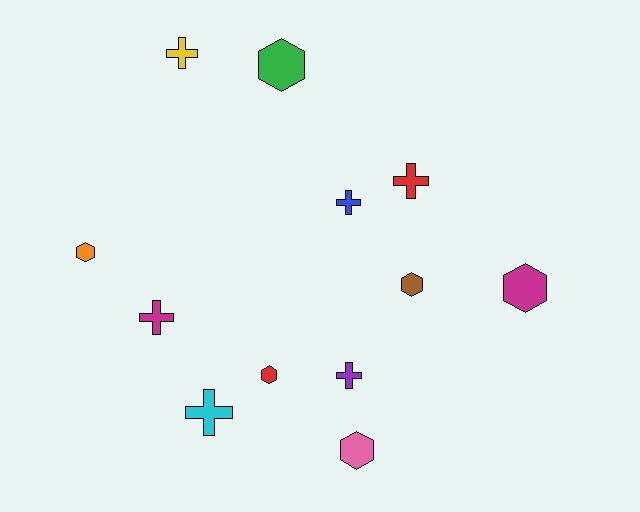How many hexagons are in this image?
There are 6 hexagons.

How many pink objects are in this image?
There is 1 pink object.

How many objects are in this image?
There are 12 objects.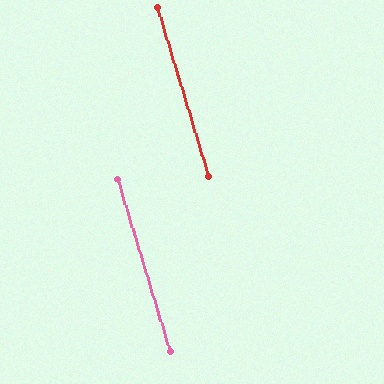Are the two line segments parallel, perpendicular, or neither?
Parallel — their directions differ by only 0.2°.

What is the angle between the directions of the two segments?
Approximately 0 degrees.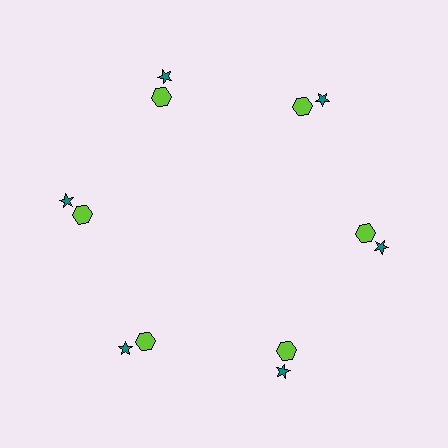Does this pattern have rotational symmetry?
Yes, this pattern has 6-fold rotational symmetry. It looks the same after rotating 60 degrees around the center.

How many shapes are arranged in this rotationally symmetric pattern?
There are 12 shapes, arranged in 6 groups of 2.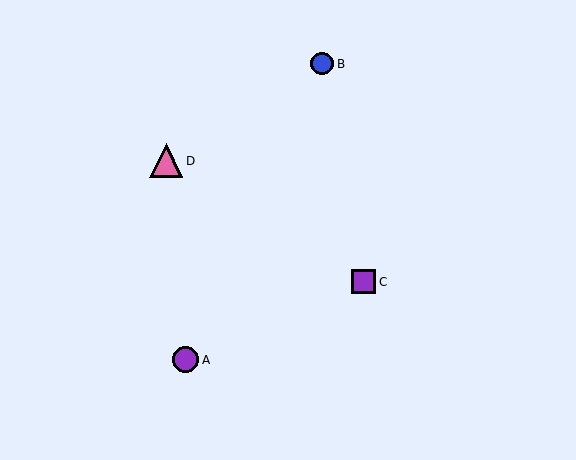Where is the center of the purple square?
The center of the purple square is at (364, 282).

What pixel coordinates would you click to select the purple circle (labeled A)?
Click at (185, 360) to select the purple circle A.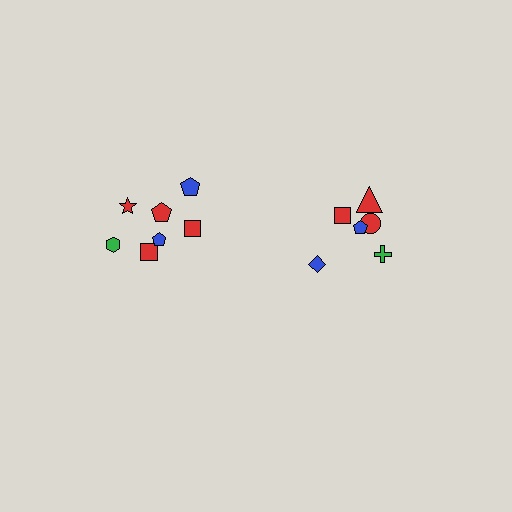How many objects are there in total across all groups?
There are 14 objects.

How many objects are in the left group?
There are 8 objects.